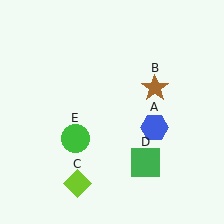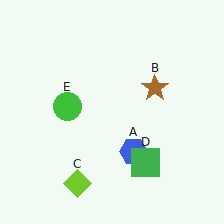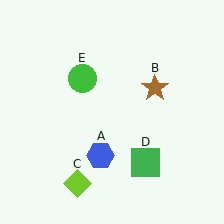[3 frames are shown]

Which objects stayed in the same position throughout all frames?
Brown star (object B) and lime diamond (object C) and green square (object D) remained stationary.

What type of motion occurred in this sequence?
The blue hexagon (object A), green circle (object E) rotated clockwise around the center of the scene.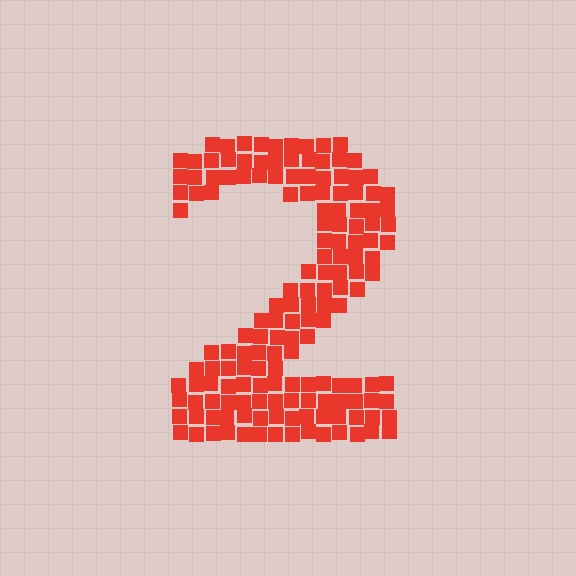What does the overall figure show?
The overall figure shows the digit 2.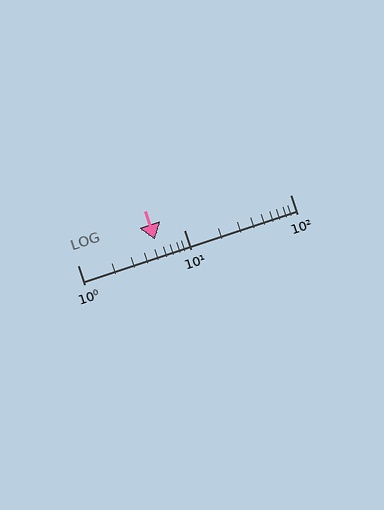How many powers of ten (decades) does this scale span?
The scale spans 2 decades, from 1 to 100.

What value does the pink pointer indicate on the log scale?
The pointer indicates approximately 5.3.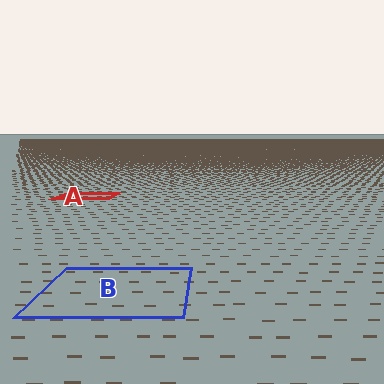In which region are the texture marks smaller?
The texture marks are smaller in region A, because it is farther away.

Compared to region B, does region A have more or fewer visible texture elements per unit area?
Region A has more texture elements per unit area — they are packed more densely because it is farther away.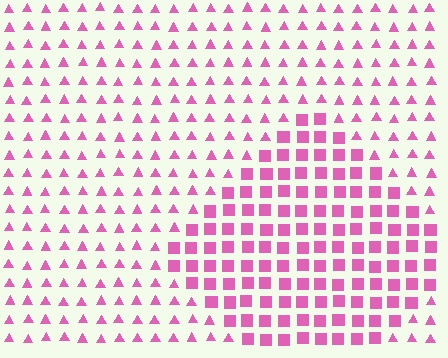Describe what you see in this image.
The image is filled with small pink elements arranged in a uniform grid. A diamond-shaped region contains squares, while the surrounding area contains triangles. The boundary is defined purely by the change in element shape.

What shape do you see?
I see a diamond.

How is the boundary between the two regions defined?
The boundary is defined by a change in element shape: squares inside vs. triangles outside. All elements share the same color and spacing.